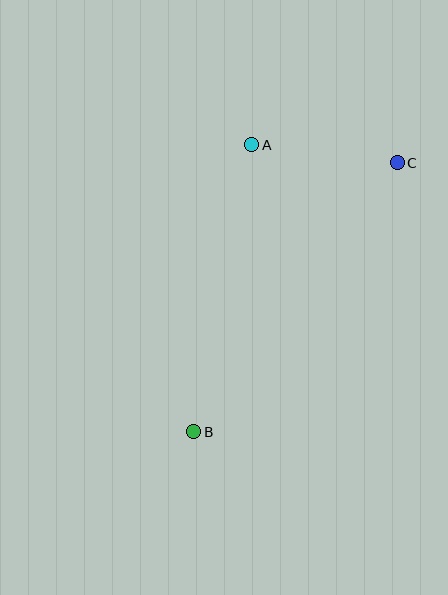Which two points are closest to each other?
Points A and C are closest to each other.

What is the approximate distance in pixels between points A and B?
The distance between A and B is approximately 293 pixels.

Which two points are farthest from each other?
Points B and C are farthest from each other.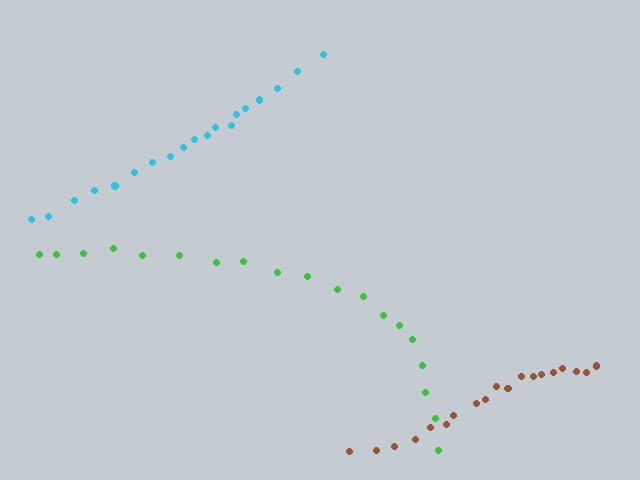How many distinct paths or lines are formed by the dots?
There are 3 distinct paths.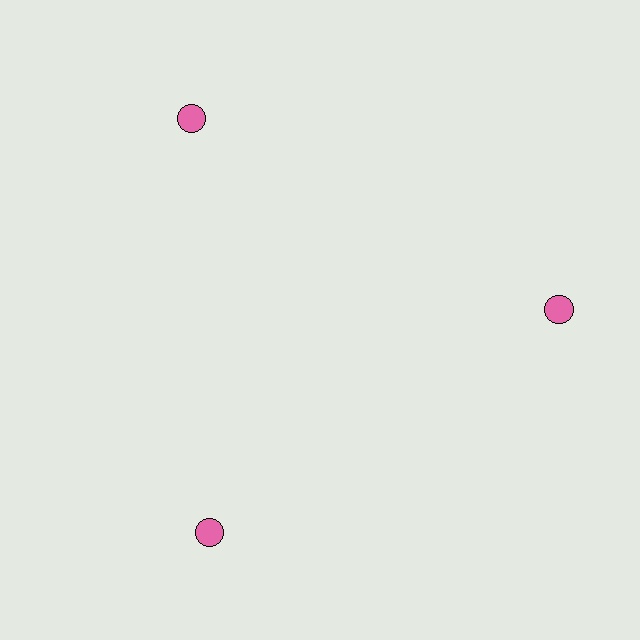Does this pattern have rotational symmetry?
Yes, this pattern has 3-fold rotational symmetry. It looks the same after rotating 120 degrees around the center.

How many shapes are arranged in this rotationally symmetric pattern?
There are 3 shapes, arranged in 3 groups of 1.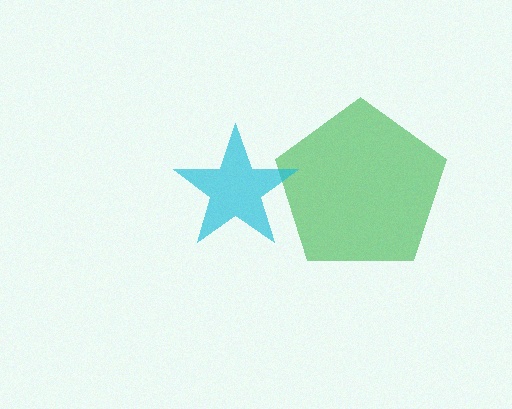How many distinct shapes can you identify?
There are 2 distinct shapes: a green pentagon, a cyan star.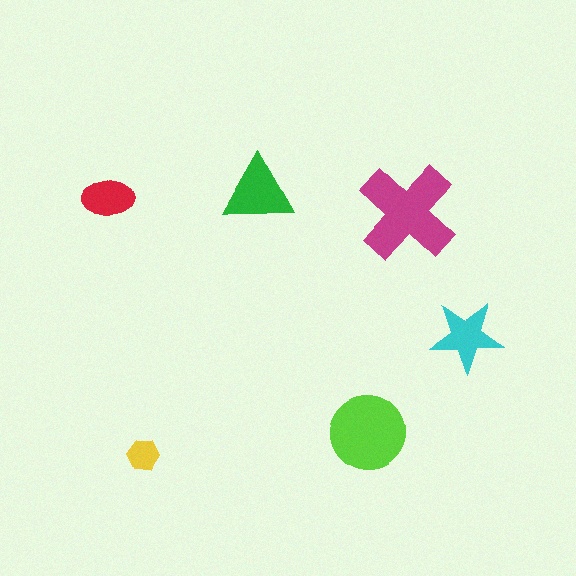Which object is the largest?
The magenta cross.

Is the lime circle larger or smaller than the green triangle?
Larger.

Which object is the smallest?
The yellow hexagon.